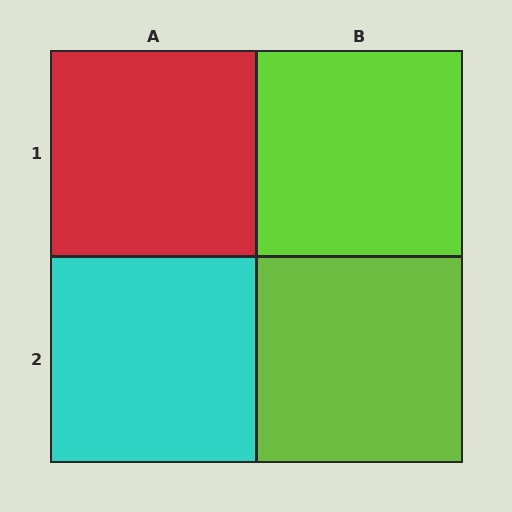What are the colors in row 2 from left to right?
Cyan, lime.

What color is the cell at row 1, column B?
Lime.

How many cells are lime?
2 cells are lime.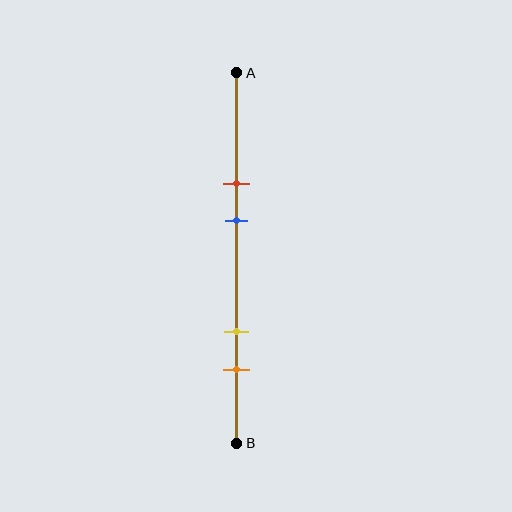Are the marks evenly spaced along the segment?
No, the marks are not evenly spaced.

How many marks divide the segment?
There are 4 marks dividing the segment.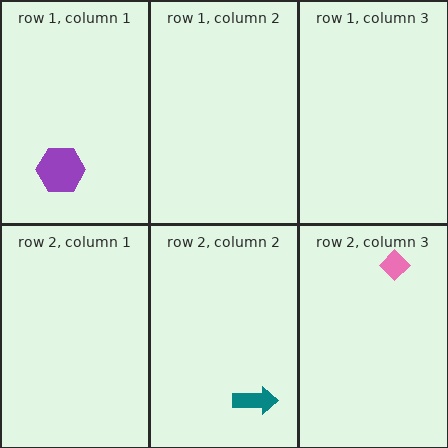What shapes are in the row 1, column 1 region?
The purple hexagon.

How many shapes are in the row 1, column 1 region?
1.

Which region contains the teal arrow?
The row 2, column 2 region.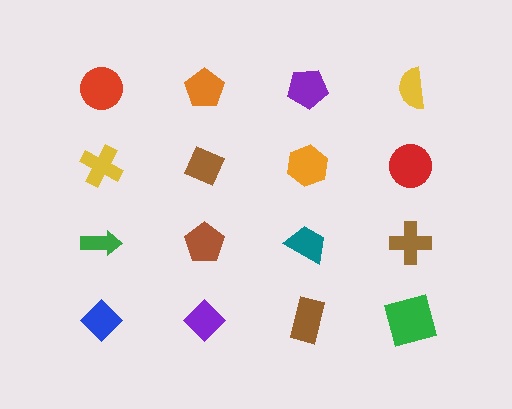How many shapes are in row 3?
4 shapes.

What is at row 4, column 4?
A green square.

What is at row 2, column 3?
An orange hexagon.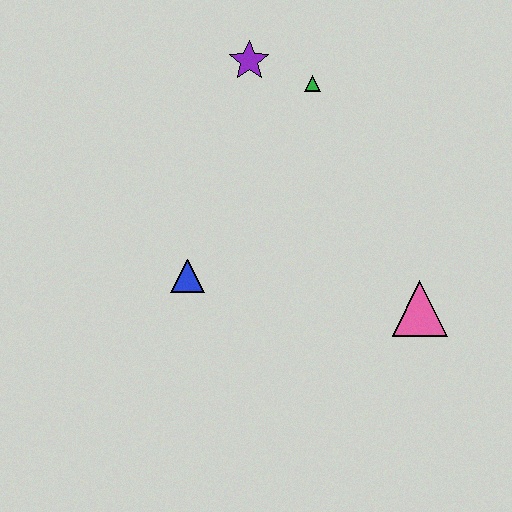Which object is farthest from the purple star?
The pink triangle is farthest from the purple star.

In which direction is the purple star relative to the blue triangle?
The purple star is above the blue triangle.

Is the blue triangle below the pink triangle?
No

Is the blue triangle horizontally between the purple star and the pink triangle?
No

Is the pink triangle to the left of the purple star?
No